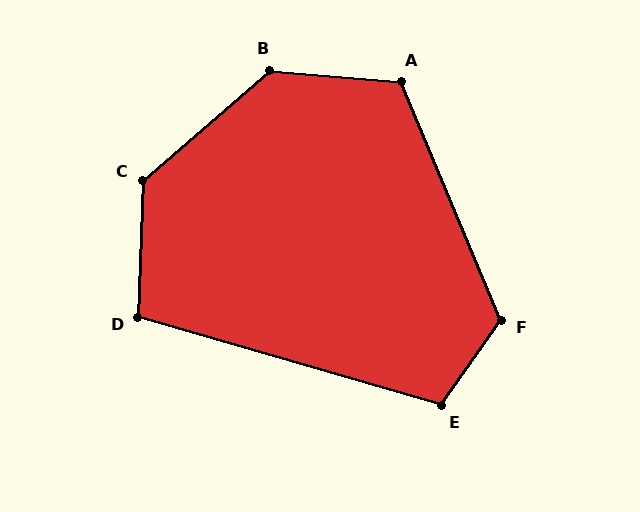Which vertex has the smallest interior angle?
D, at approximately 104 degrees.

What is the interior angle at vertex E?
Approximately 109 degrees (obtuse).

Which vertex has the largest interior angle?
B, at approximately 134 degrees.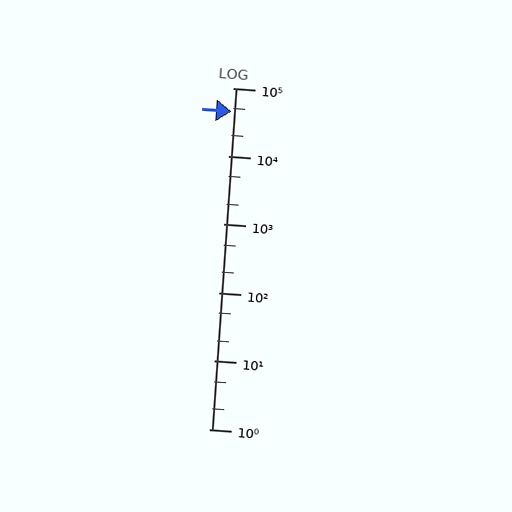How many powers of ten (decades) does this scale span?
The scale spans 5 decades, from 1 to 100000.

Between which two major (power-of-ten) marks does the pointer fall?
The pointer is between 10000 and 100000.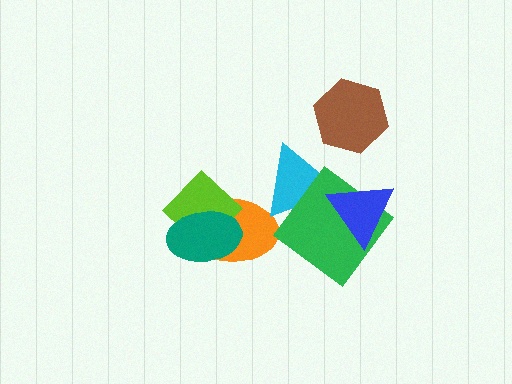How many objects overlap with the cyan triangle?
3 objects overlap with the cyan triangle.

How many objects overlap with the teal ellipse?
2 objects overlap with the teal ellipse.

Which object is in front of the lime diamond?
The teal ellipse is in front of the lime diamond.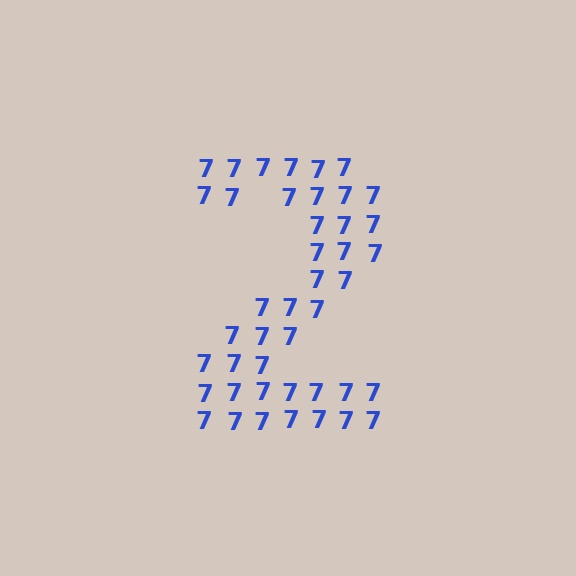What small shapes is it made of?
It is made of small digit 7's.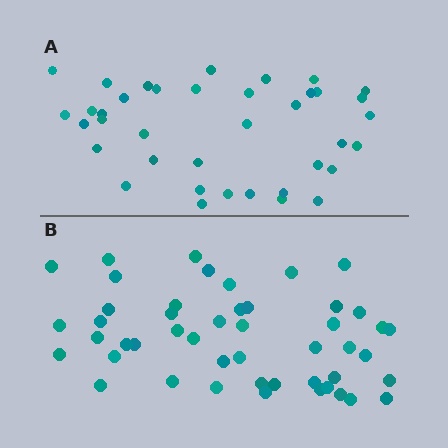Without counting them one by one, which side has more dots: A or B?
Region B (the bottom region) has more dots.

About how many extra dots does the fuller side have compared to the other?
Region B has roughly 10 or so more dots than region A.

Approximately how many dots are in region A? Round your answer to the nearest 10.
About 40 dots. (The exact count is 38, which rounds to 40.)